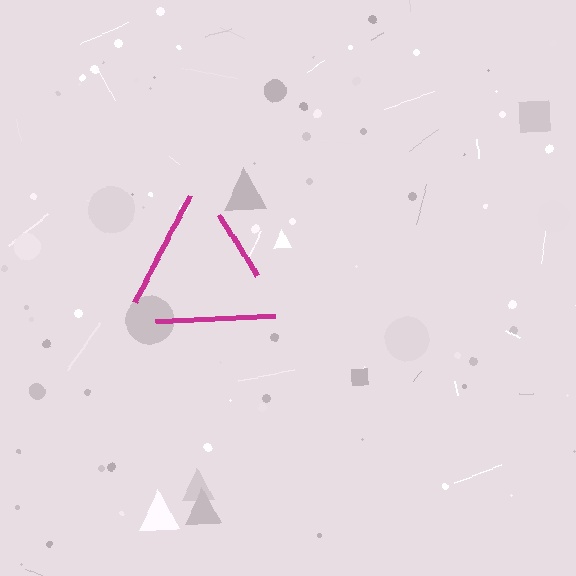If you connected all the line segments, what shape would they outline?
They would outline a triangle.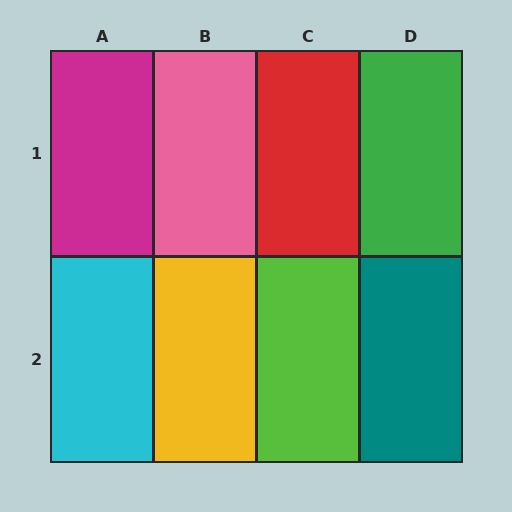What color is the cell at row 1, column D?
Green.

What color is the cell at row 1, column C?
Red.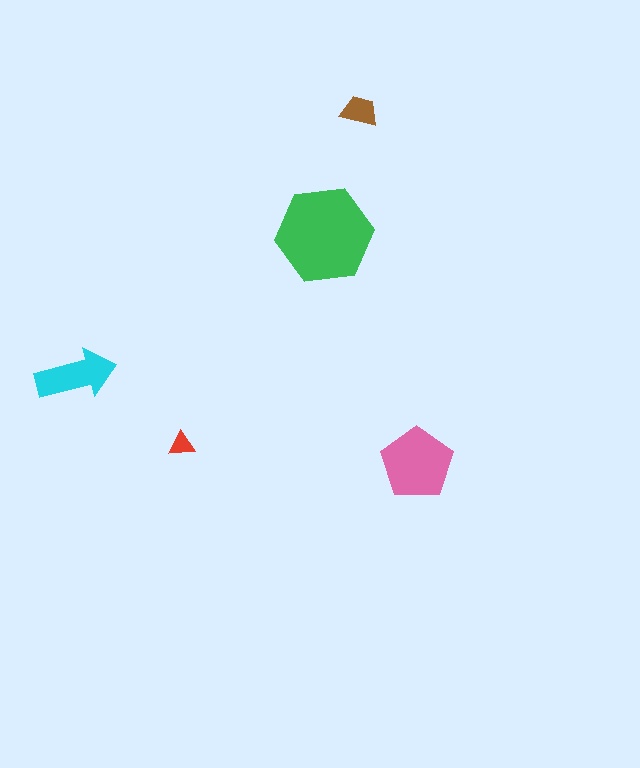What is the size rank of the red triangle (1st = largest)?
5th.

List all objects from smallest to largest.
The red triangle, the brown trapezoid, the cyan arrow, the pink pentagon, the green hexagon.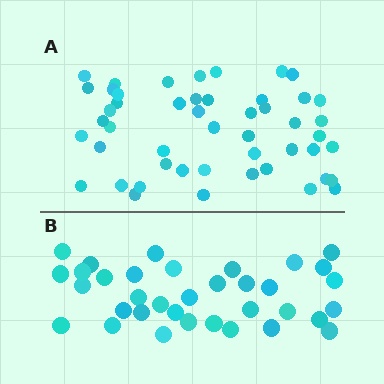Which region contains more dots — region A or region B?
Region A (the top region) has more dots.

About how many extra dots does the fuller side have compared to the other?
Region A has approximately 15 more dots than region B.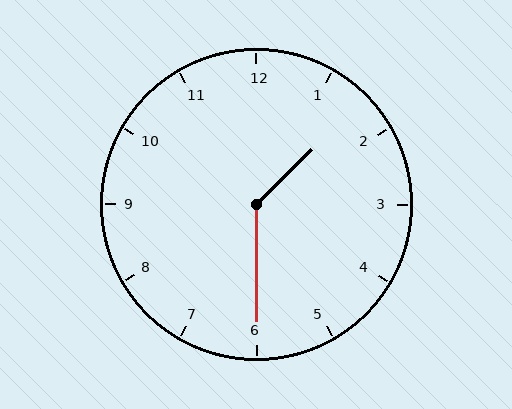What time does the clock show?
1:30.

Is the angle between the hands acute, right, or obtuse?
It is obtuse.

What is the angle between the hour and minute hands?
Approximately 135 degrees.